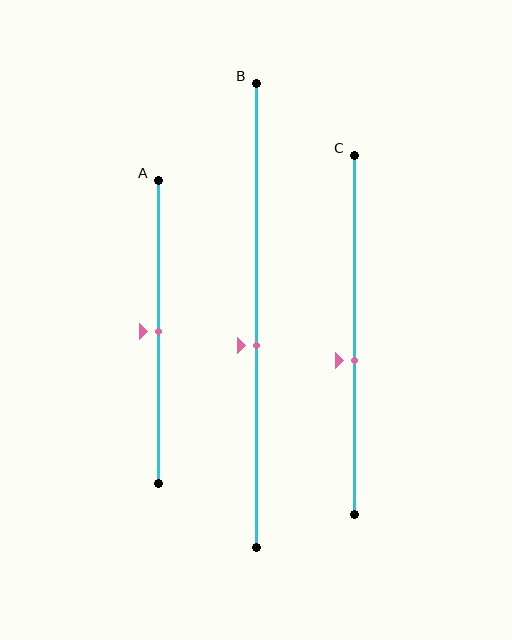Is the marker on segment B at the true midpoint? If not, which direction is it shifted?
No, the marker on segment B is shifted downward by about 6% of the segment length.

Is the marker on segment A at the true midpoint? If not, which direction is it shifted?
Yes, the marker on segment A is at the true midpoint.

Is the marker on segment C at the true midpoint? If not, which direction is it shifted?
No, the marker on segment C is shifted downward by about 7% of the segment length.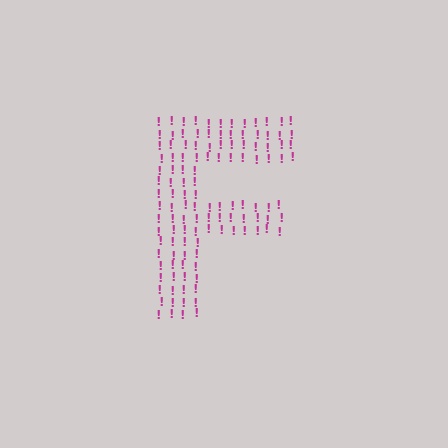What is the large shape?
The large shape is the letter F.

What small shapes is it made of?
It is made of small exclamation marks.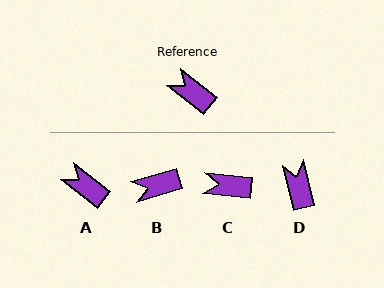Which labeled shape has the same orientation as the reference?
A.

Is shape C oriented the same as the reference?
No, it is off by about 33 degrees.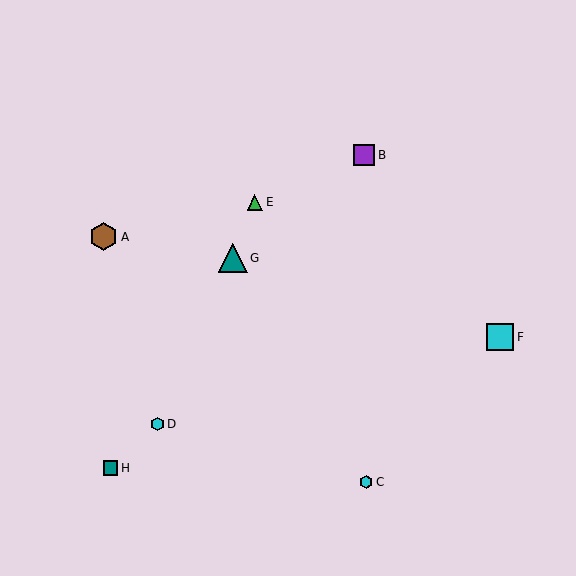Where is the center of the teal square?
The center of the teal square is at (111, 468).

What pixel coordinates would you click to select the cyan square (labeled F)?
Click at (500, 337) to select the cyan square F.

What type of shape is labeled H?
Shape H is a teal square.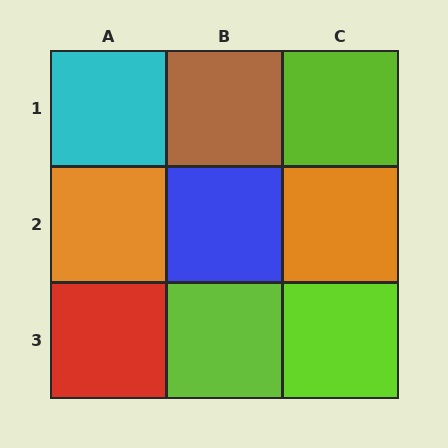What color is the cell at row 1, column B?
Brown.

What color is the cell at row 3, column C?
Lime.